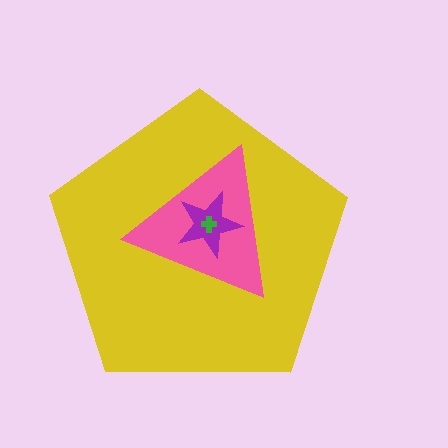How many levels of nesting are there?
4.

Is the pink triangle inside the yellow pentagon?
Yes.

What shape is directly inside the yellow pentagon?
The pink triangle.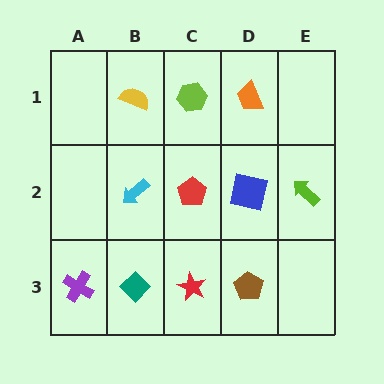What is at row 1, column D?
An orange trapezoid.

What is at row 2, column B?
A cyan arrow.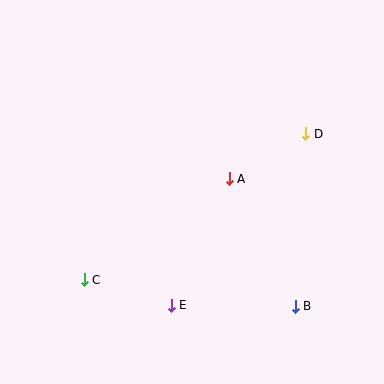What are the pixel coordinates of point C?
Point C is at (84, 280).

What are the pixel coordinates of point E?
Point E is at (171, 305).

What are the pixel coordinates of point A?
Point A is at (229, 179).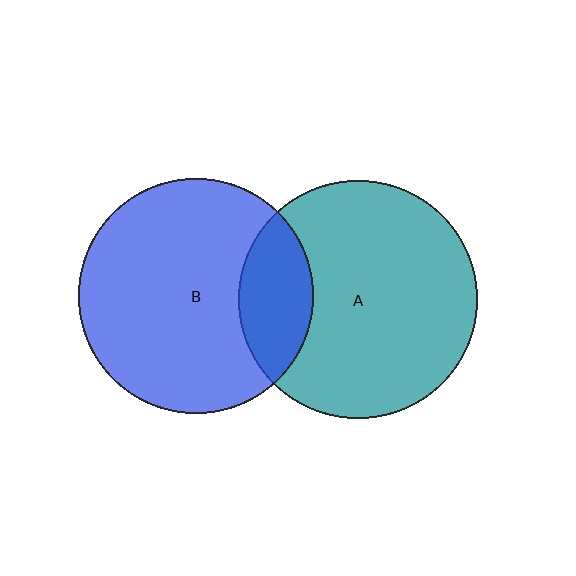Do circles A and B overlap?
Yes.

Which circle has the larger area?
Circle A (teal).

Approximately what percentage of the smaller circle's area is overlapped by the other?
Approximately 20%.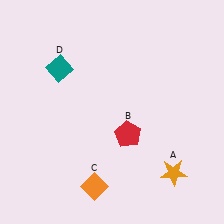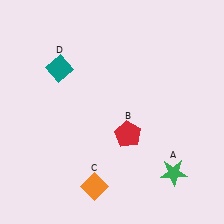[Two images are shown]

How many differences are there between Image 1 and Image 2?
There is 1 difference between the two images.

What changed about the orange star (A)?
In Image 1, A is orange. In Image 2, it changed to green.